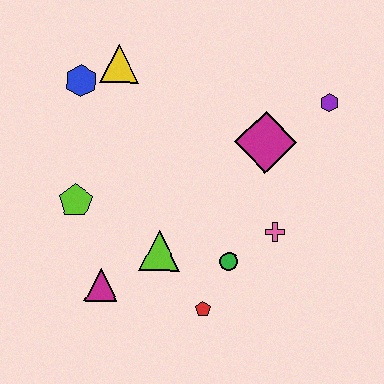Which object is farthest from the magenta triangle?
The purple hexagon is farthest from the magenta triangle.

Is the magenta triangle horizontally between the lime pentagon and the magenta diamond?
Yes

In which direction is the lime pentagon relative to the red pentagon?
The lime pentagon is to the left of the red pentagon.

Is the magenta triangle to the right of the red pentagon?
No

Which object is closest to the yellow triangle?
The blue hexagon is closest to the yellow triangle.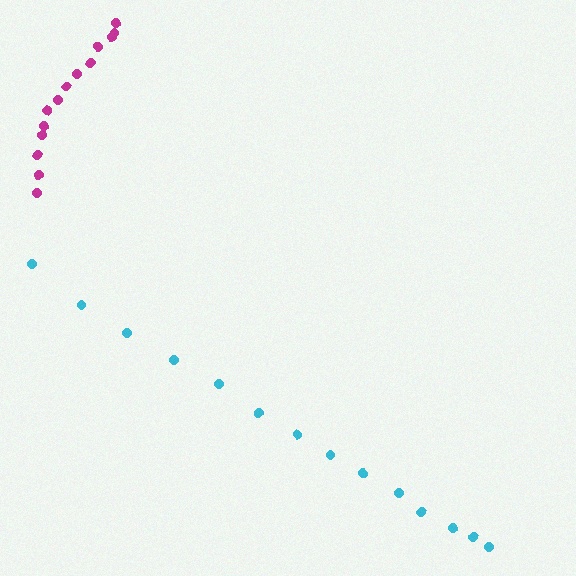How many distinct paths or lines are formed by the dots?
There are 2 distinct paths.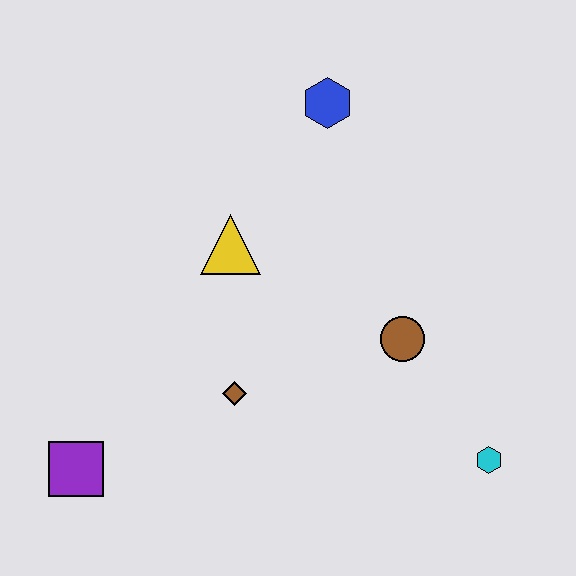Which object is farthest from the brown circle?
The purple square is farthest from the brown circle.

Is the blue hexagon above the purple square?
Yes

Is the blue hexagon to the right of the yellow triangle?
Yes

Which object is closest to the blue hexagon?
The yellow triangle is closest to the blue hexagon.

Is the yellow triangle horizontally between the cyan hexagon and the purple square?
Yes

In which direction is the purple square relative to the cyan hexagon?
The purple square is to the left of the cyan hexagon.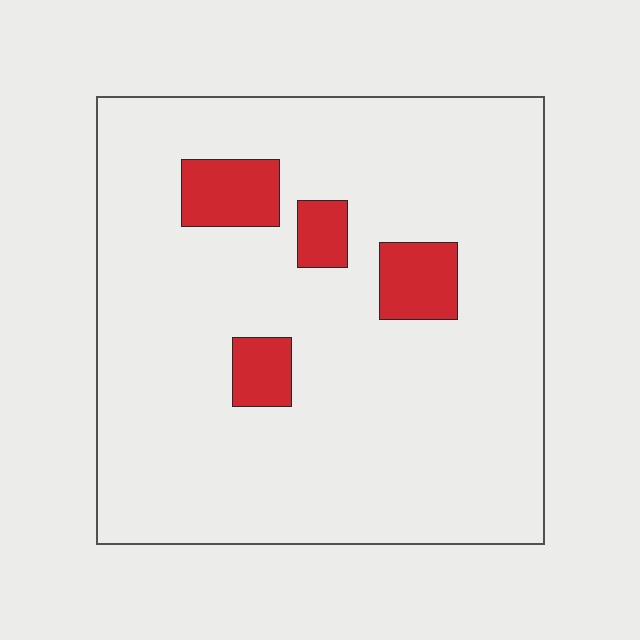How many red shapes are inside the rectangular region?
4.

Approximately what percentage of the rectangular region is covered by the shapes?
Approximately 10%.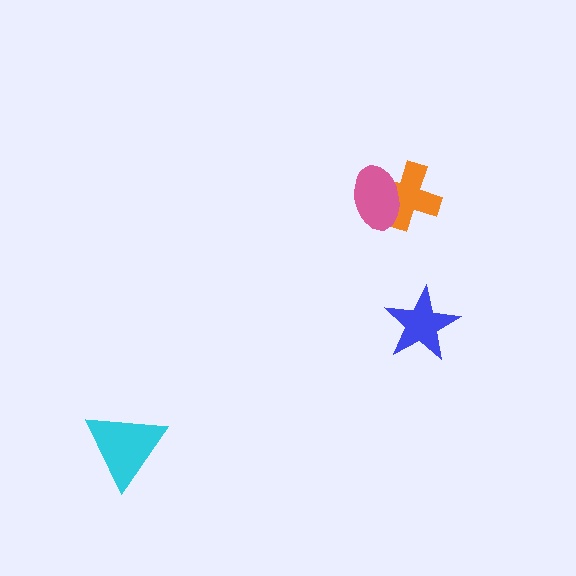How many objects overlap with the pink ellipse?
1 object overlaps with the pink ellipse.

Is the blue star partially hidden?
No, no other shape covers it.